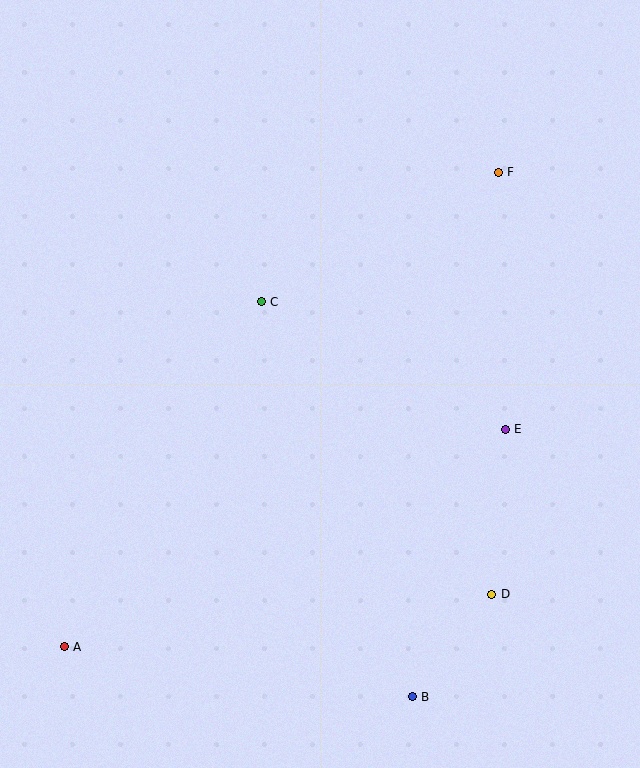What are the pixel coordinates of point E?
Point E is at (505, 429).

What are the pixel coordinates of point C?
Point C is at (261, 302).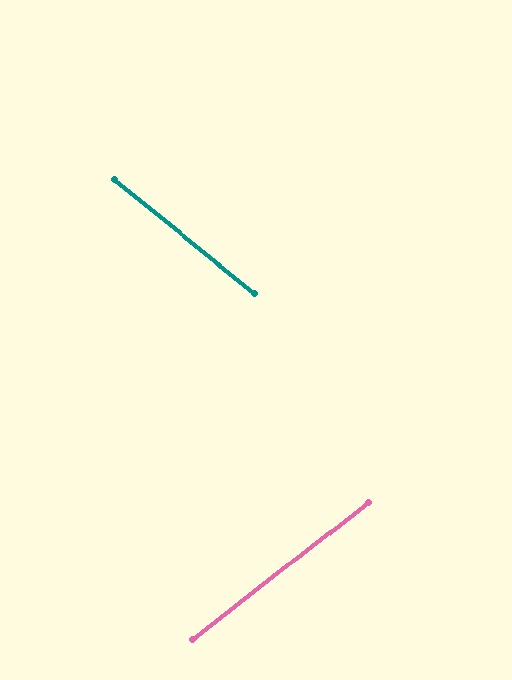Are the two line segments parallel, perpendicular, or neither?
Neither parallel nor perpendicular — they differ by about 77°.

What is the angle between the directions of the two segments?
Approximately 77 degrees.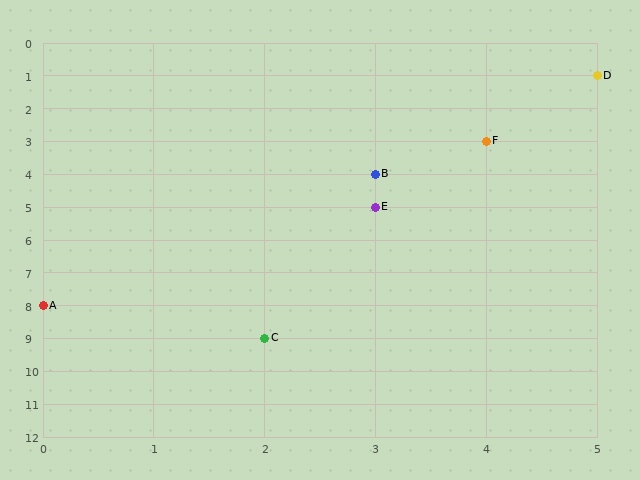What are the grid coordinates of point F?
Point F is at grid coordinates (4, 3).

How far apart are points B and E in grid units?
Points B and E are 1 row apart.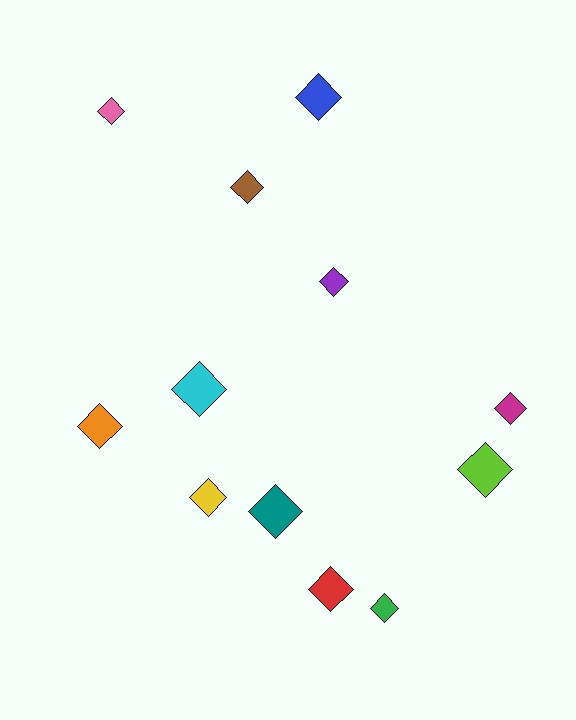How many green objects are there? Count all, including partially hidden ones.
There is 1 green object.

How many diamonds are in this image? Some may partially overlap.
There are 12 diamonds.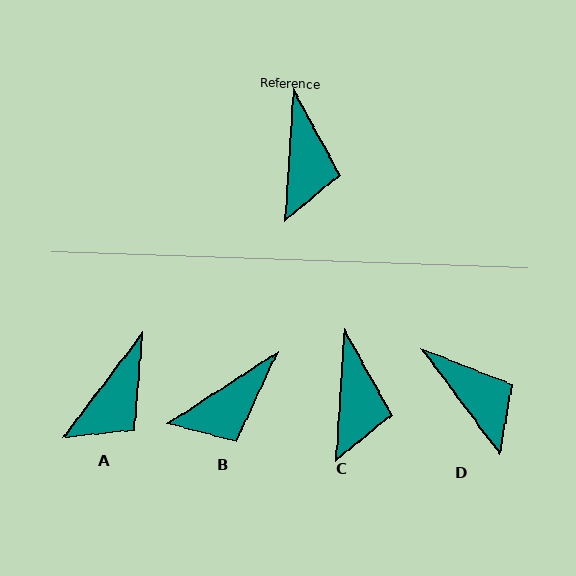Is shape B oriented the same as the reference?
No, it is off by about 53 degrees.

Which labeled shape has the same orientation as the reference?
C.